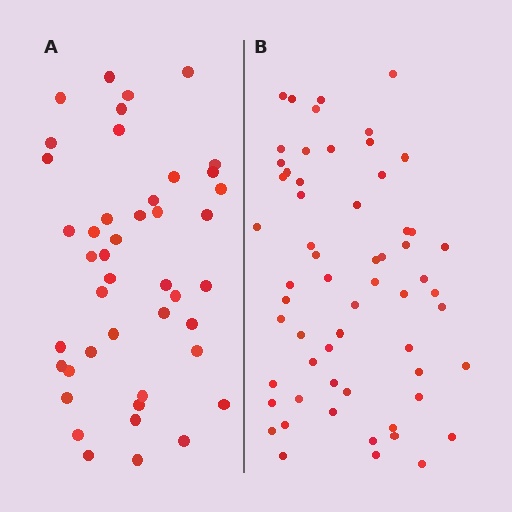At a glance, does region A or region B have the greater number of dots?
Region B (the right region) has more dots.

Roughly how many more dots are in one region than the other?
Region B has approximately 15 more dots than region A.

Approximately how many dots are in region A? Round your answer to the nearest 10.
About 40 dots. (The exact count is 44, which rounds to 40.)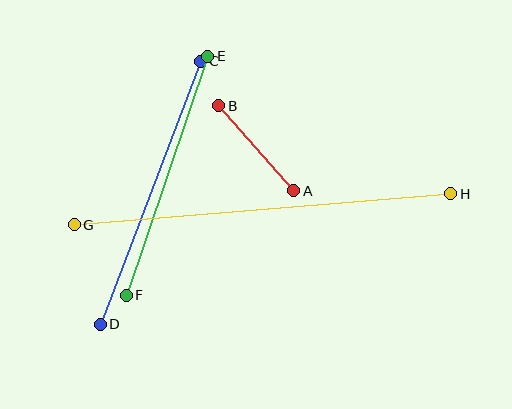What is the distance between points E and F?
The distance is approximately 253 pixels.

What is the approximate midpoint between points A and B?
The midpoint is at approximately (256, 148) pixels.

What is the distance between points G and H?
The distance is approximately 378 pixels.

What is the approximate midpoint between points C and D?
The midpoint is at approximately (150, 193) pixels.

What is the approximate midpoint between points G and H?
The midpoint is at approximately (263, 209) pixels.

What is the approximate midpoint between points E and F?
The midpoint is at approximately (167, 176) pixels.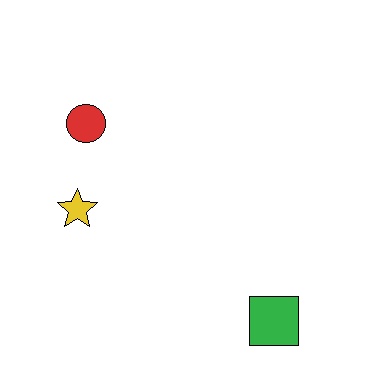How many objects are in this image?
There are 3 objects.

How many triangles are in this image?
There are no triangles.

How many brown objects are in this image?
There are no brown objects.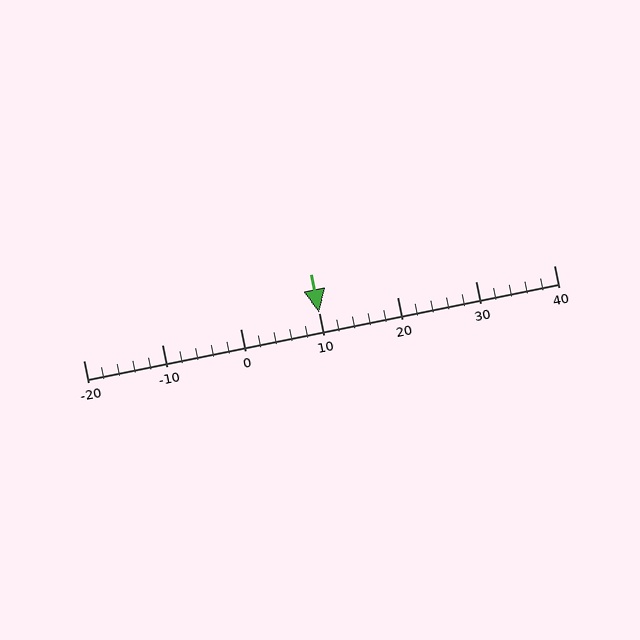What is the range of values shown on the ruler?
The ruler shows values from -20 to 40.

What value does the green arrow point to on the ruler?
The green arrow points to approximately 10.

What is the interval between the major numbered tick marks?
The major tick marks are spaced 10 units apart.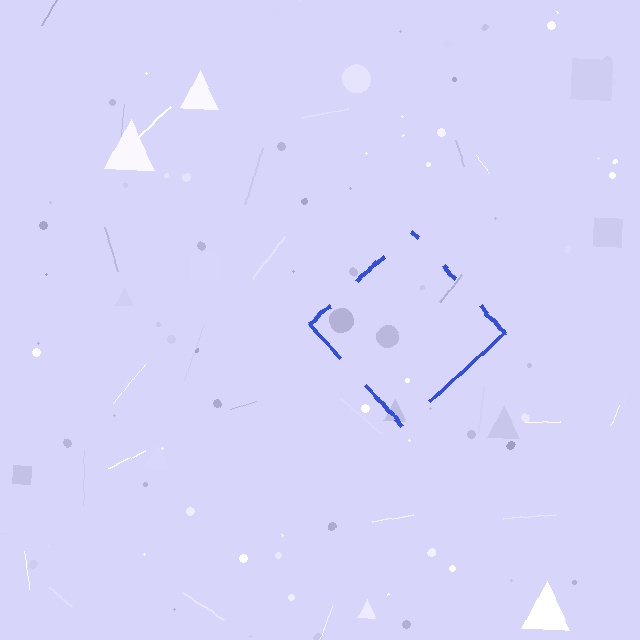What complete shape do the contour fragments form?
The contour fragments form a diamond.